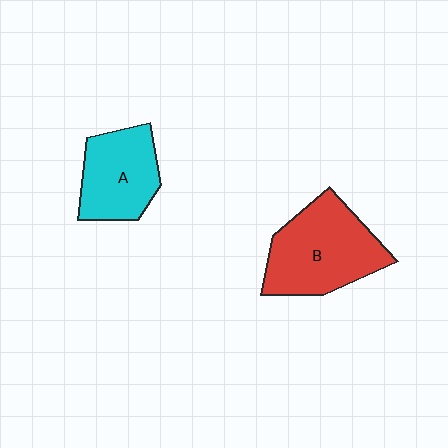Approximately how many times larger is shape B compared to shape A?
Approximately 1.4 times.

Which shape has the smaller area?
Shape A (cyan).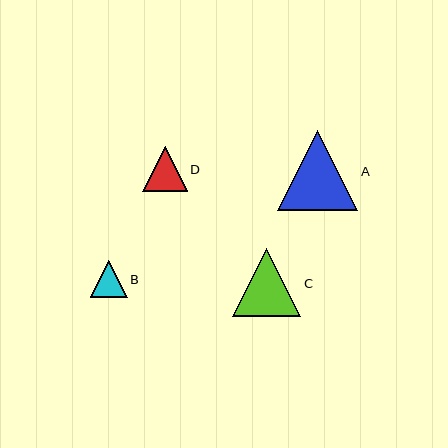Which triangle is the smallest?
Triangle B is the smallest with a size of approximately 37 pixels.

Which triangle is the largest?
Triangle A is the largest with a size of approximately 80 pixels.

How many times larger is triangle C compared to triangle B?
Triangle C is approximately 1.8 times the size of triangle B.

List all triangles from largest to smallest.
From largest to smallest: A, C, D, B.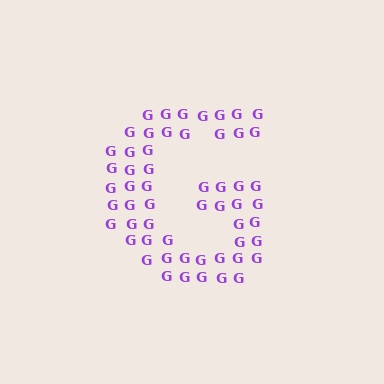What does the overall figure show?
The overall figure shows the letter G.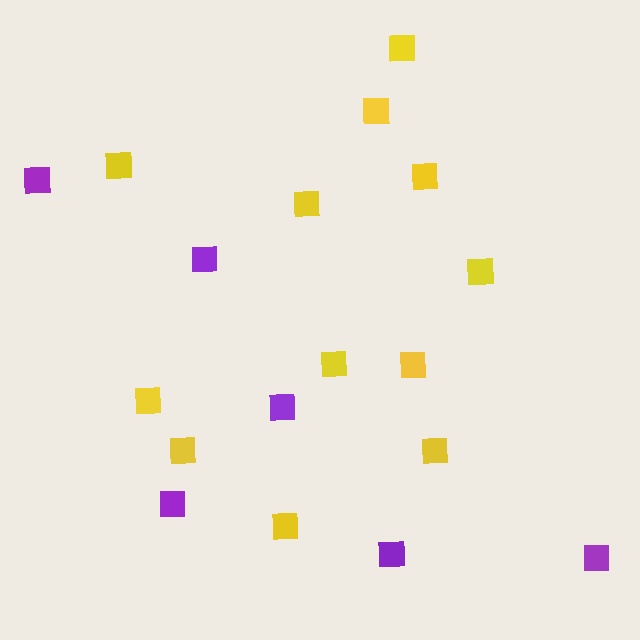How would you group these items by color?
There are 2 groups: one group of yellow squares (12) and one group of purple squares (6).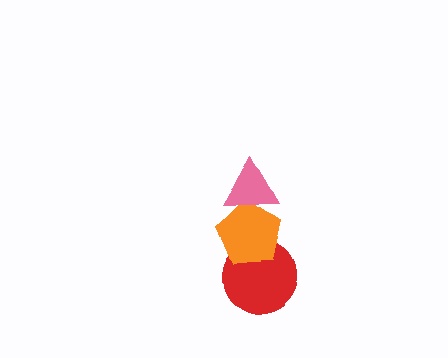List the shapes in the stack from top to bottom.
From top to bottom: the pink triangle, the orange pentagon, the red circle.